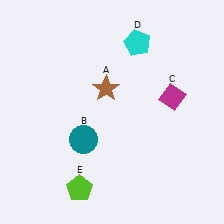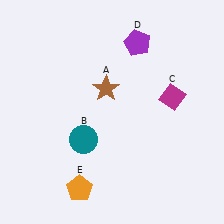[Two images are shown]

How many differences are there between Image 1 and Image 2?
There are 2 differences between the two images.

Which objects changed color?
D changed from cyan to purple. E changed from lime to orange.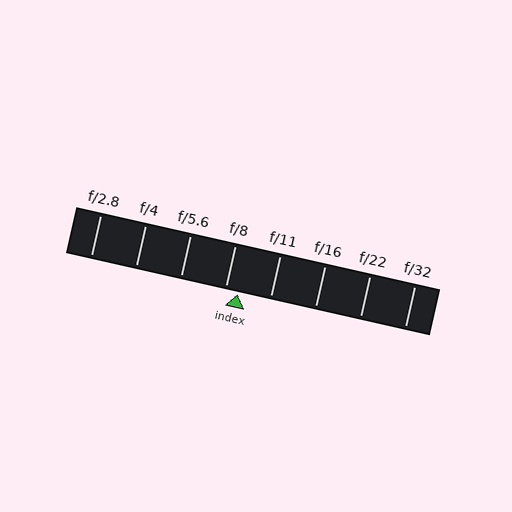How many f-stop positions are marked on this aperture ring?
There are 8 f-stop positions marked.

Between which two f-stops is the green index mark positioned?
The index mark is between f/8 and f/11.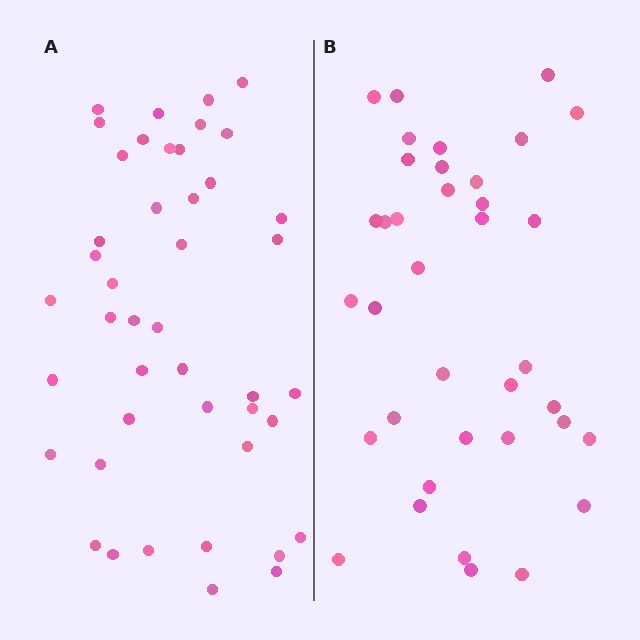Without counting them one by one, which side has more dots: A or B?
Region A (the left region) has more dots.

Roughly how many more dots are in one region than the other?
Region A has roughly 8 or so more dots than region B.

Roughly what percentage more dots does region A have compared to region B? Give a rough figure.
About 20% more.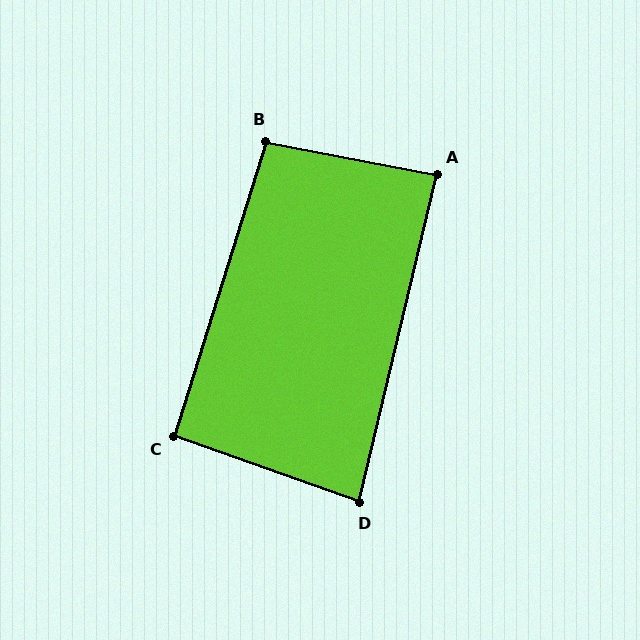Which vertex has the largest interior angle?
B, at approximately 96 degrees.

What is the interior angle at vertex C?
Approximately 92 degrees (approximately right).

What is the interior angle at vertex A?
Approximately 88 degrees (approximately right).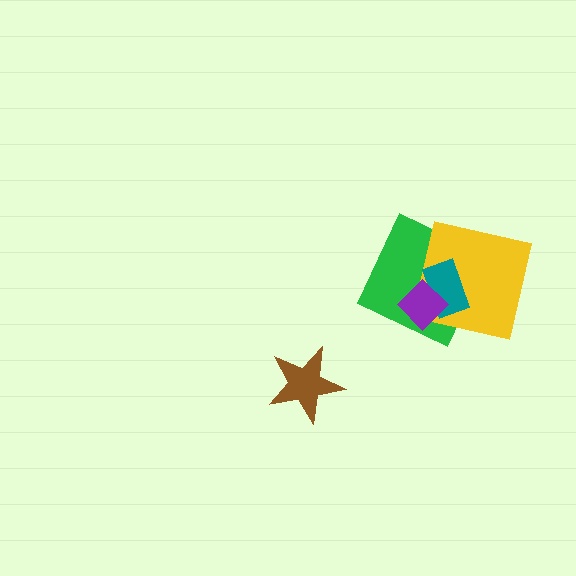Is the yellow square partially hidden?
Yes, it is partially covered by another shape.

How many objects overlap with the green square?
3 objects overlap with the green square.